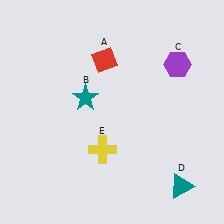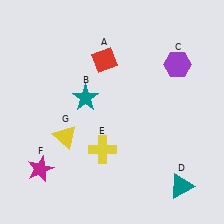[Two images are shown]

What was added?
A magenta star (F), a yellow triangle (G) were added in Image 2.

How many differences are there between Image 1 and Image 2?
There are 2 differences between the two images.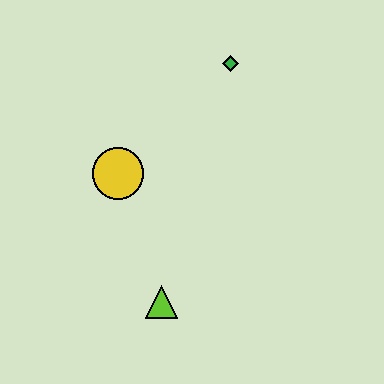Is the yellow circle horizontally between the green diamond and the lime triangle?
No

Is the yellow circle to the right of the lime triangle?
No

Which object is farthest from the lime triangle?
The green diamond is farthest from the lime triangle.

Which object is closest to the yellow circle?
The lime triangle is closest to the yellow circle.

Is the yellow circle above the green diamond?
No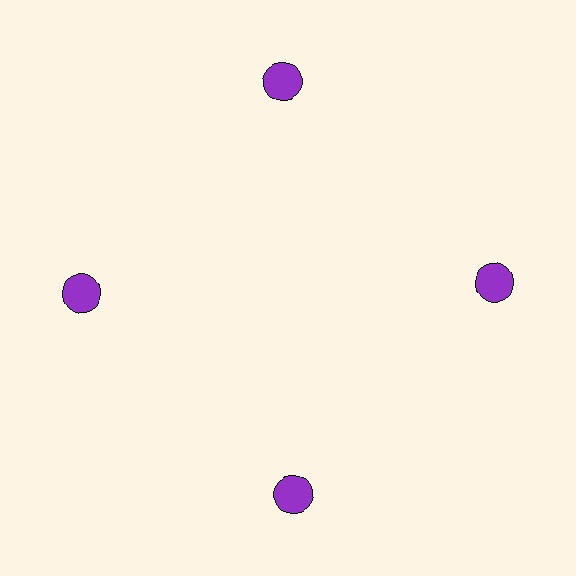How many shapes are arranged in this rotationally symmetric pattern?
There are 4 shapes, arranged in 4 groups of 1.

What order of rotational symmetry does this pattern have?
This pattern has 4-fold rotational symmetry.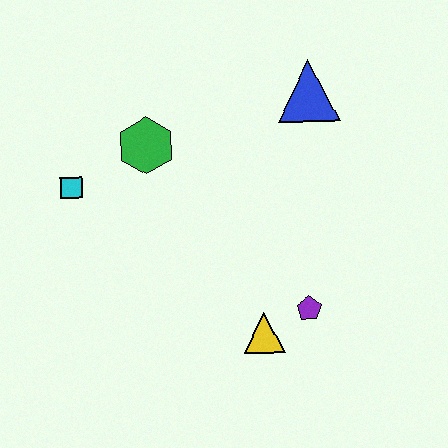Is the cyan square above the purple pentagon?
Yes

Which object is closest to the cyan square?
The green hexagon is closest to the cyan square.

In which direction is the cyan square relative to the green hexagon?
The cyan square is to the left of the green hexagon.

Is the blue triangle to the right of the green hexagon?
Yes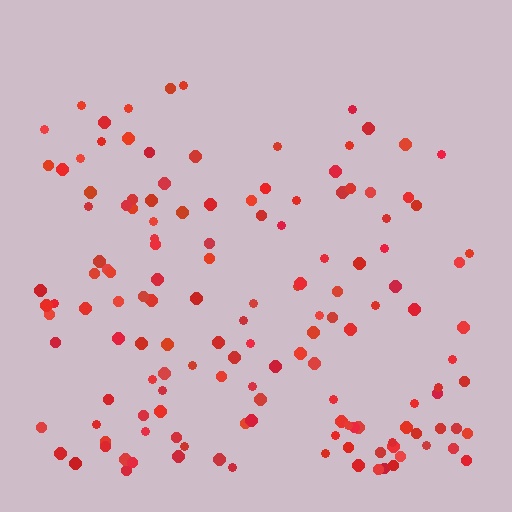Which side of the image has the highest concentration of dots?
The bottom.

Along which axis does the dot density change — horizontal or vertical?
Vertical.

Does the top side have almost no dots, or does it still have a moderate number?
Still a moderate number, just noticeably fewer than the bottom.